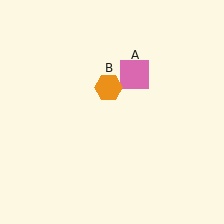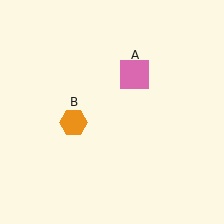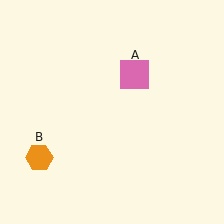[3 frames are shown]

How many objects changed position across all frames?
1 object changed position: orange hexagon (object B).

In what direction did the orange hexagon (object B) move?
The orange hexagon (object B) moved down and to the left.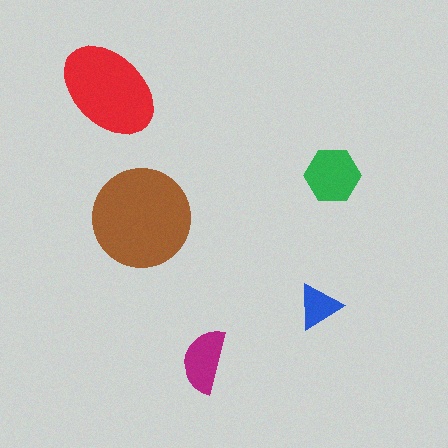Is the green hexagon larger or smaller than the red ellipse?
Smaller.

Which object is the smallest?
The blue triangle.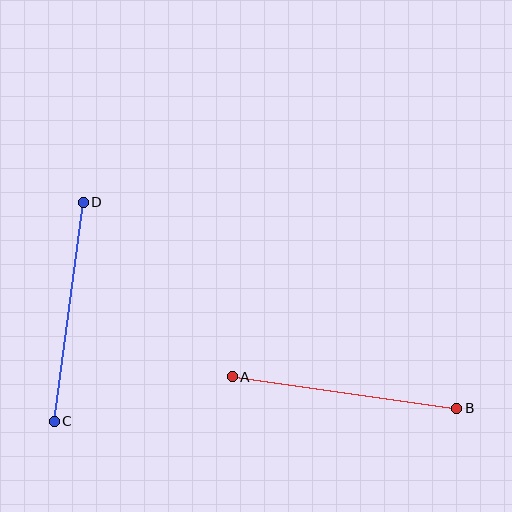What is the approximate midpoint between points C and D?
The midpoint is at approximately (69, 312) pixels.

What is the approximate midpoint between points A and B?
The midpoint is at approximately (345, 392) pixels.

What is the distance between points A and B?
The distance is approximately 227 pixels.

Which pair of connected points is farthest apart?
Points A and B are farthest apart.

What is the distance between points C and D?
The distance is approximately 221 pixels.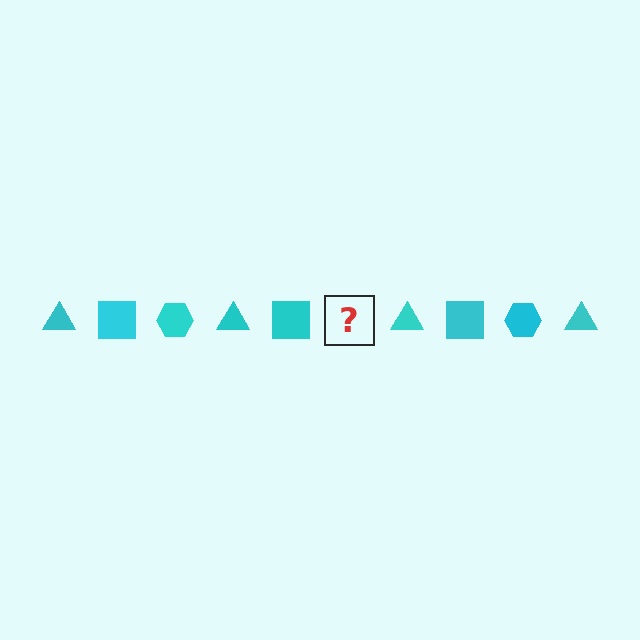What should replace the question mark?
The question mark should be replaced with a cyan hexagon.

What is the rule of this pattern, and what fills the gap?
The rule is that the pattern cycles through triangle, square, hexagon shapes in cyan. The gap should be filled with a cyan hexagon.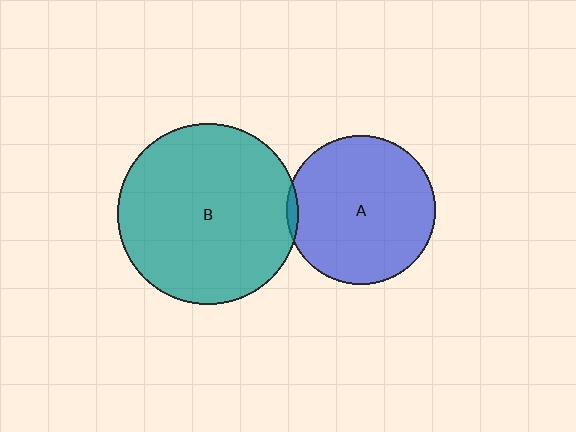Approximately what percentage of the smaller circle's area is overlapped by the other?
Approximately 5%.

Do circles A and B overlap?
Yes.